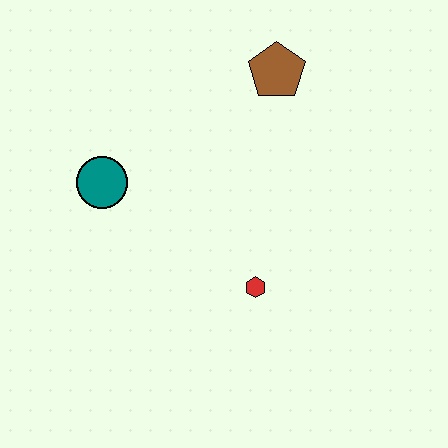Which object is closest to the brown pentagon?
The teal circle is closest to the brown pentagon.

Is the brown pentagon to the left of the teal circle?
No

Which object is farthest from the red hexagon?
The brown pentagon is farthest from the red hexagon.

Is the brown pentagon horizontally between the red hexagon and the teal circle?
No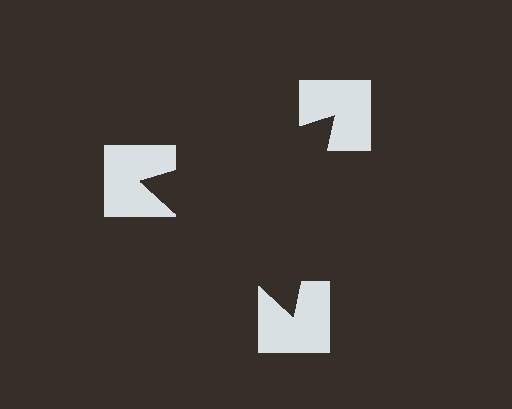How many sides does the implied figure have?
3 sides.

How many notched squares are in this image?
There are 3 — one at each vertex of the illusory triangle.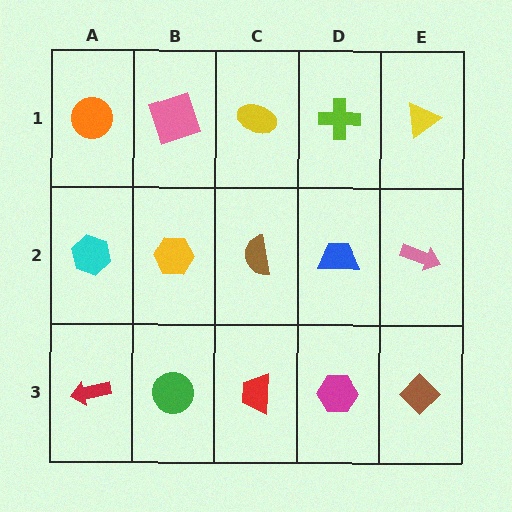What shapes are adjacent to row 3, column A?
A cyan hexagon (row 2, column A), a green circle (row 3, column B).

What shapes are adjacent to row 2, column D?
A lime cross (row 1, column D), a magenta hexagon (row 3, column D), a brown semicircle (row 2, column C), a pink arrow (row 2, column E).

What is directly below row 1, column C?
A brown semicircle.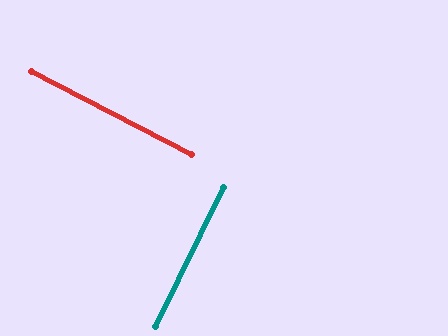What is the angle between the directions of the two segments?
Approximately 88 degrees.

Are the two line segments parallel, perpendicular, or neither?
Perpendicular — they meet at approximately 88°.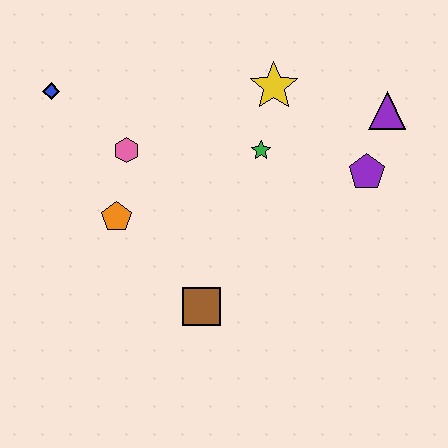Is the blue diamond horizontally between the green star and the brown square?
No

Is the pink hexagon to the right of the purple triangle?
No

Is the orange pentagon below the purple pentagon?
Yes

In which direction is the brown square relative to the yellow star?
The brown square is below the yellow star.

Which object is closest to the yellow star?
The green star is closest to the yellow star.